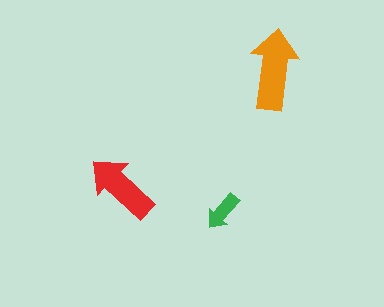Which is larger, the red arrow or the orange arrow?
The orange one.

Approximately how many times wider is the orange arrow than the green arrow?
About 2 times wider.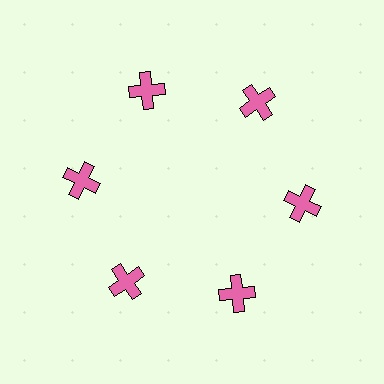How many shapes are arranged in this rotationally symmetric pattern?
There are 6 shapes, arranged in 6 groups of 1.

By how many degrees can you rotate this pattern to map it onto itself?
The pattern maps onto itself every 60 degrees of rotation.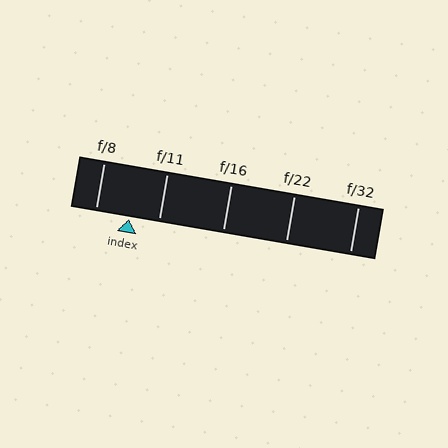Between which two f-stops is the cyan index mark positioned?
The index mark is between f/8 and f/11.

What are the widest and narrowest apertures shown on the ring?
The widest aperture shown is f/8 and the narrowest is f/32.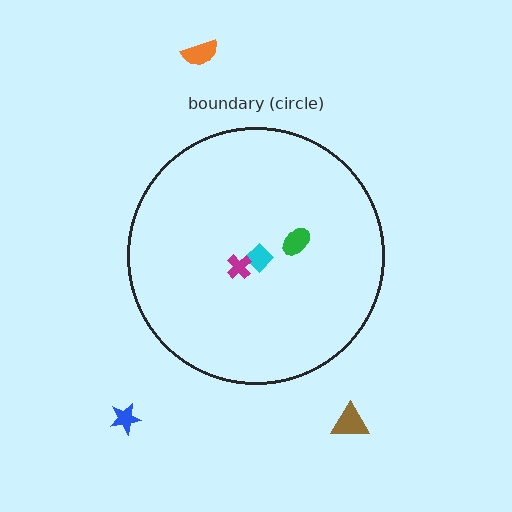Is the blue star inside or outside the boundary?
Outside.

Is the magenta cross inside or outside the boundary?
Inside.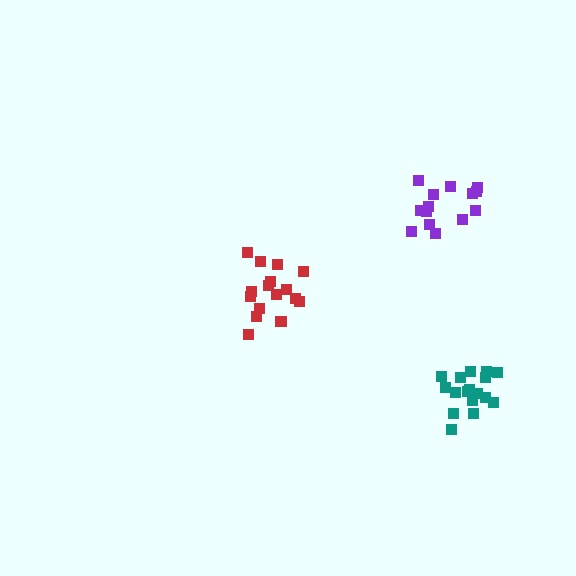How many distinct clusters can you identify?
There are 3 distinct clusters.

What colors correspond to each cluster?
The clusters are colored: purple, teal, red.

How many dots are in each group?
Group 1: 14 dots, Group 2: 17 dots, Group 3: 16 dots (47 total).